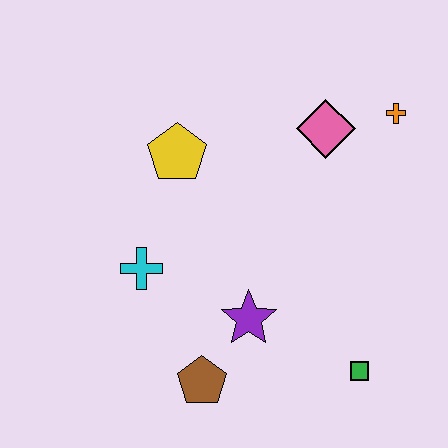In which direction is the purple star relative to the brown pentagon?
The purple star is above the brown pentagon.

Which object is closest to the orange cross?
The pink diamond is closest to the orange cross.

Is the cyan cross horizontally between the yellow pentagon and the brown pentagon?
No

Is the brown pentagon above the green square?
No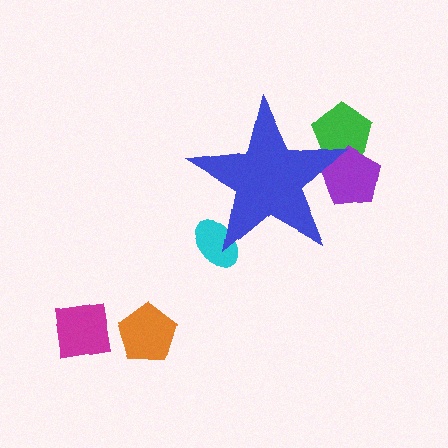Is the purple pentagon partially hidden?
Yes, the purple pentagon is partially hidden behind the blue star.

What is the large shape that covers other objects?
A blue star.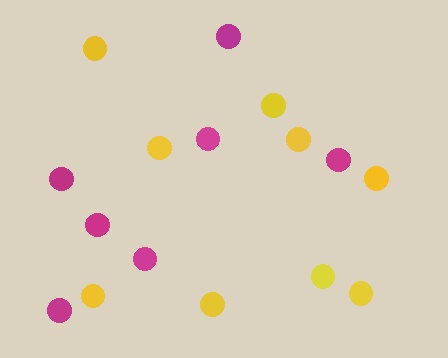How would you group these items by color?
There are 2 groups: one group of magenta circles (7) and one group of yellow circles (9).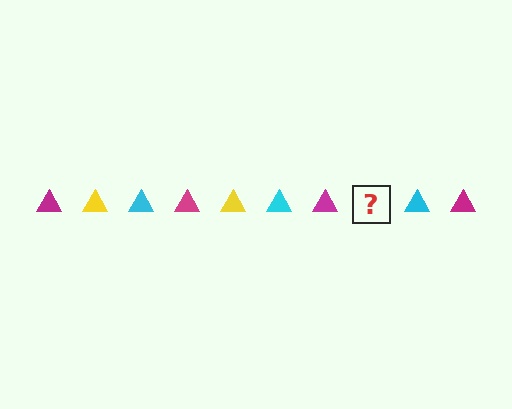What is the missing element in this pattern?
The missing element is a yellow triangle.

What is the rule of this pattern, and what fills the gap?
The rule is that the pattern cycles through magenta, yellow, cyan triangles. The gap should be filled with a yellow triangle.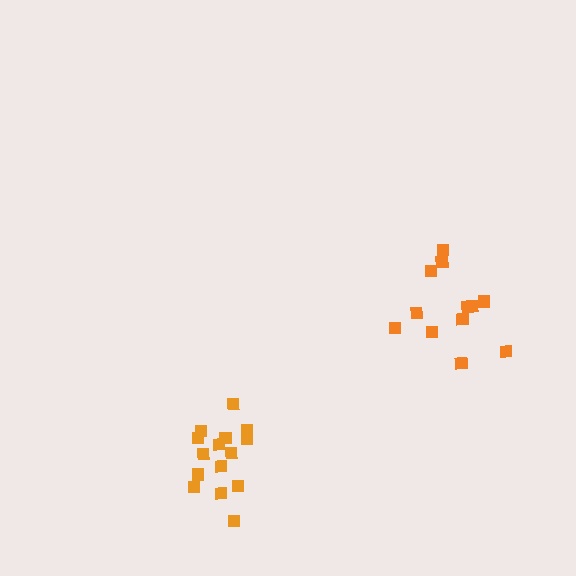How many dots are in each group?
Group 1: 12 dots, Group 2: 15 dots (27 total).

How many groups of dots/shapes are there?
There are 2 groups.